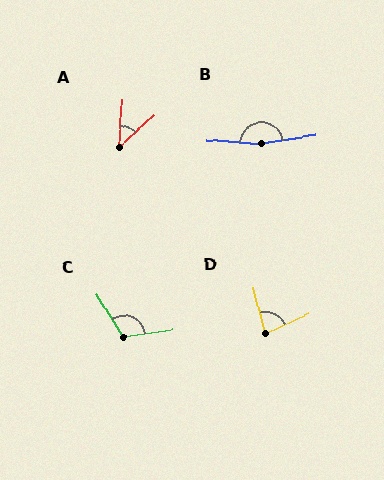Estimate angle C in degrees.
Approximately 113 degrees.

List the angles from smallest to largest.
A (44°), D (78°), C (113°), B (168°).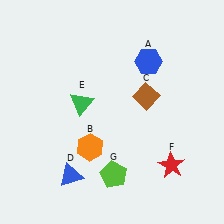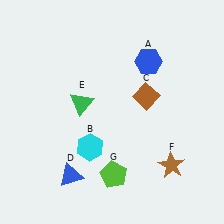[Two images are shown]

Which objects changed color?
B changed from orange to cyan. F changed from red to brown.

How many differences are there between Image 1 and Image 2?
There are 2 differences between the two images.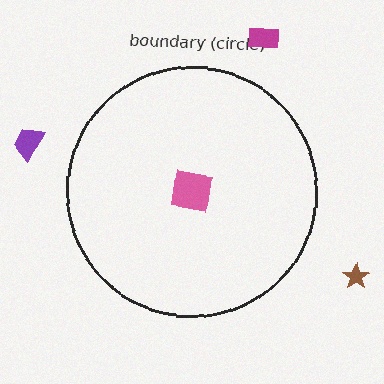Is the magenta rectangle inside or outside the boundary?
Outside.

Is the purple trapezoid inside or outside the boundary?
Outside.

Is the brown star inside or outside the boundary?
Outside.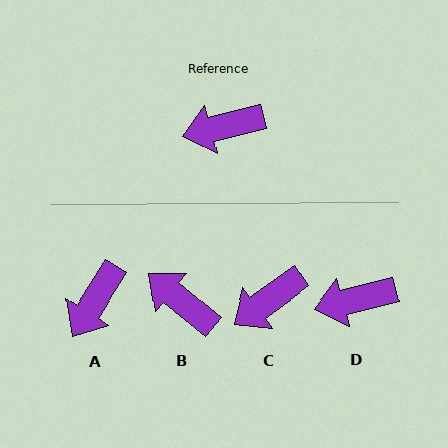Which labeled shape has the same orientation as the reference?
D.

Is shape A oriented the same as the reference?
No, it is off by about 44 degrees.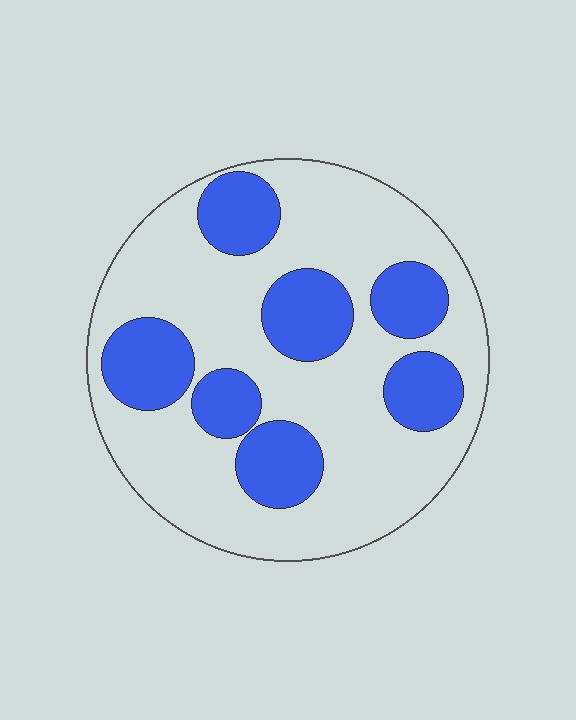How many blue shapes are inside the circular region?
7.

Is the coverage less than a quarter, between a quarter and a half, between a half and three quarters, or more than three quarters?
Between a quarter and a half.